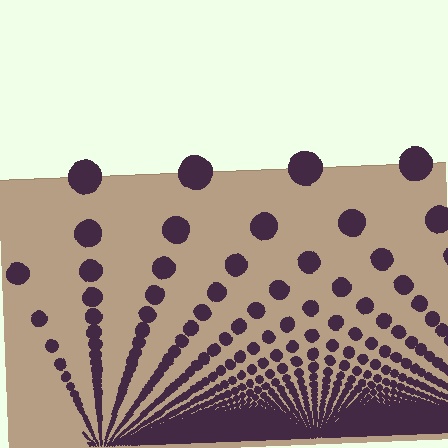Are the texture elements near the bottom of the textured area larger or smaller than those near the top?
Smaller. The gradient is inverted — elements near the bottom are smaller and denser.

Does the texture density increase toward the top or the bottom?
Density increases toward the bottom.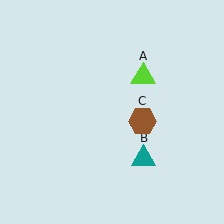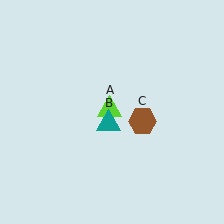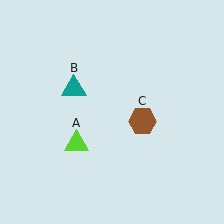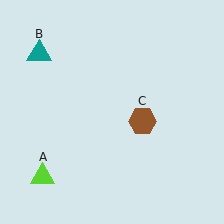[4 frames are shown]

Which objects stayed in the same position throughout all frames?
Brown hexagon (object C) remained stationary.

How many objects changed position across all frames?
2 objects changed position: lime triangle (object A), teal triangle (object B).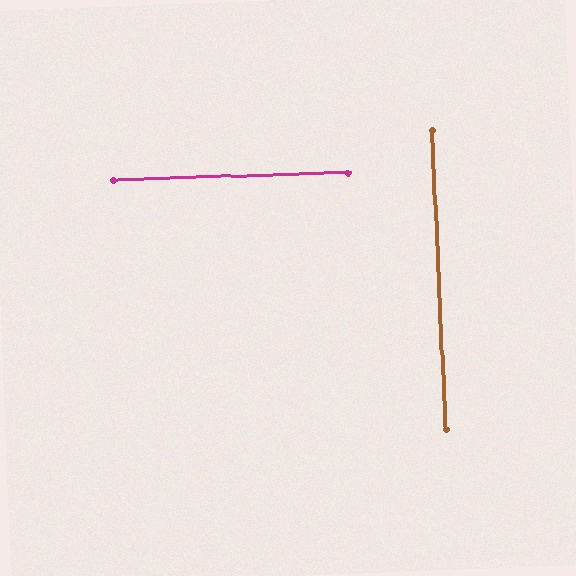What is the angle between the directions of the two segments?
Approximately 89 degrees.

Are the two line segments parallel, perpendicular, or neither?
Perpendicular — they meet at approximately 89°.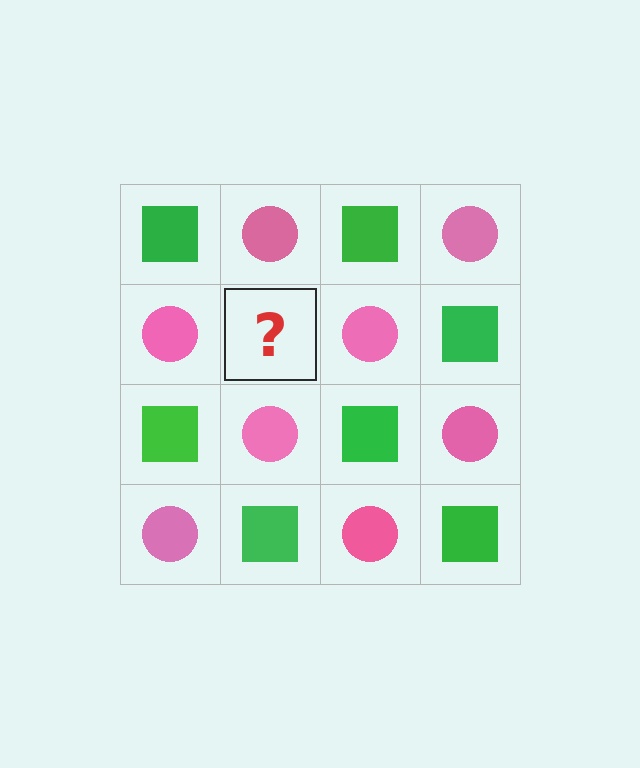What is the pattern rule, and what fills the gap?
The rule is that it alternates green square and pink circle in a checkerboard pattern. The gap should be filled with a green square.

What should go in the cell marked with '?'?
The missing cell should contain a green square.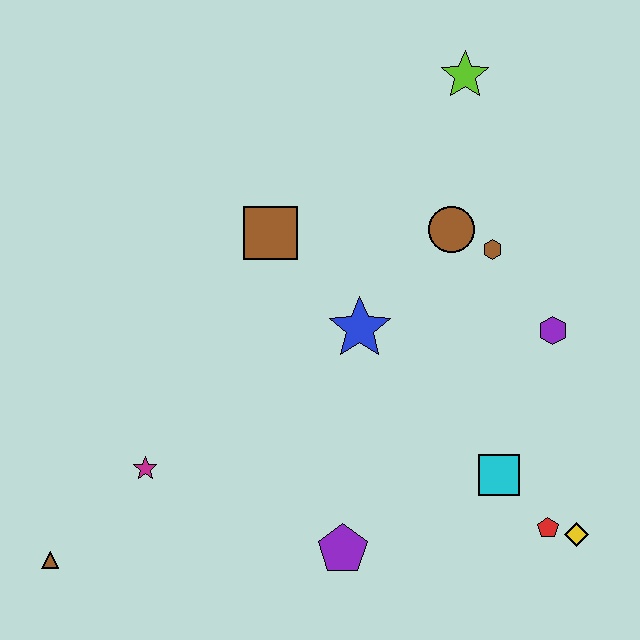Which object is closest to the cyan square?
The red pentagon is closest to the cyan square.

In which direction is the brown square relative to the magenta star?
The brown square is above the magenta star.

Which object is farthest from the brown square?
The yellow diamond is farthest from the brown square.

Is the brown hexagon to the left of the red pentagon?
Yes